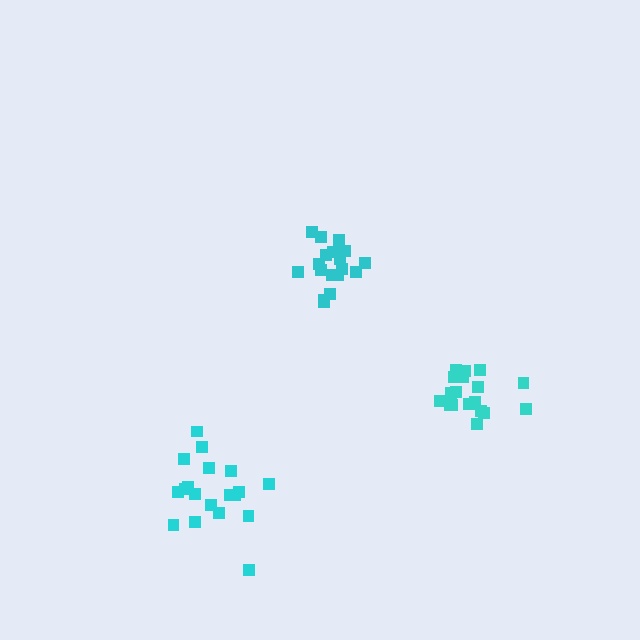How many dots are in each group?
Group 1: 19 dots, Group 2: 18 dots, Group 3: 18 dots (55 total).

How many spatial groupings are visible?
There are 3 spatial groupings.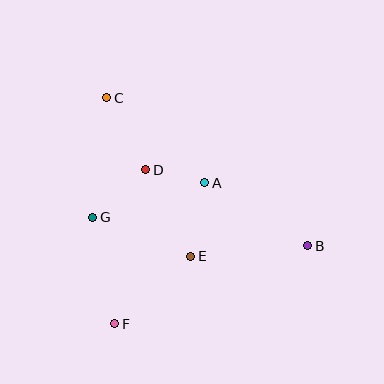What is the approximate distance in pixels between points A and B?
The distance between A and B is approximately 121 pixels.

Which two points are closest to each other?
Points A and D are closest to each other.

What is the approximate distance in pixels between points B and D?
The distance between B and D is approximately 179 pixels.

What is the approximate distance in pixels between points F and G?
The distance between F and G is approximately 109 pixels.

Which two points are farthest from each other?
Points B and C are farthest from each other.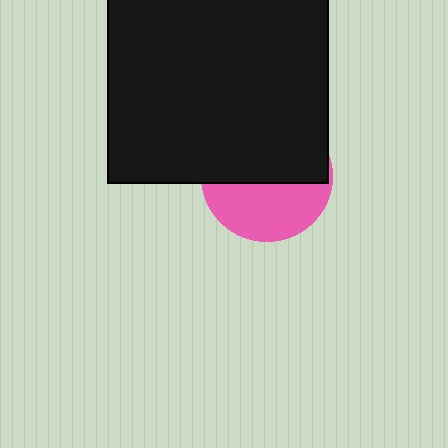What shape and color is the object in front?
The object in front is a black rectangle.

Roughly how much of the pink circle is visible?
A small part of it is visible (roughly 44%).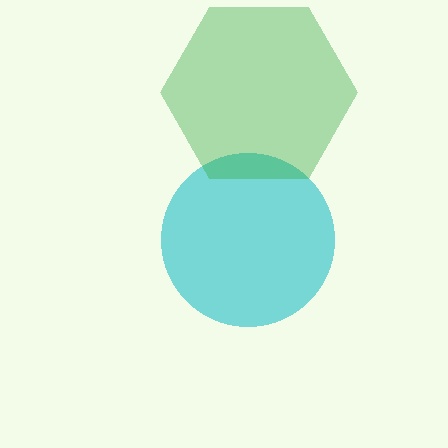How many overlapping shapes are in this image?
There are 2 overlapping shapes in the image.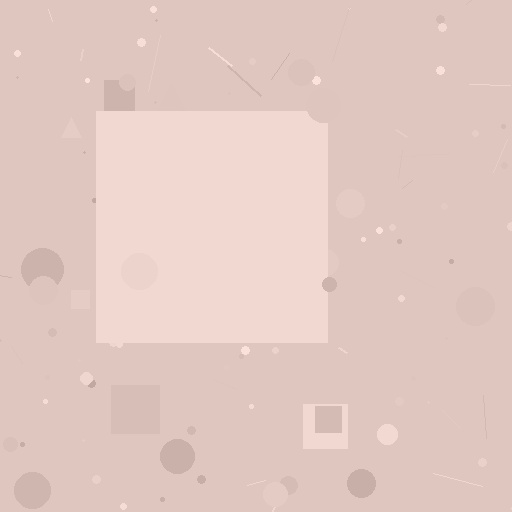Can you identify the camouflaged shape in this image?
The camouflaged shape is a square.